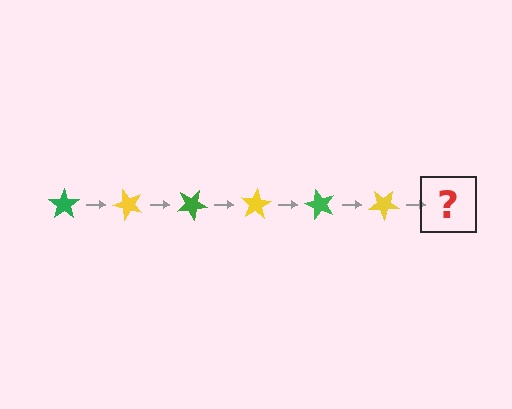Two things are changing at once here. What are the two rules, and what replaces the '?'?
The two rules are that it rotates 50 degrees each step and the color cycles through green and yellow. The '?' should be a green star, rotated 300 degrees from the start.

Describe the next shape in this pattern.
It should be a green star, rotated 300 degrees from the start.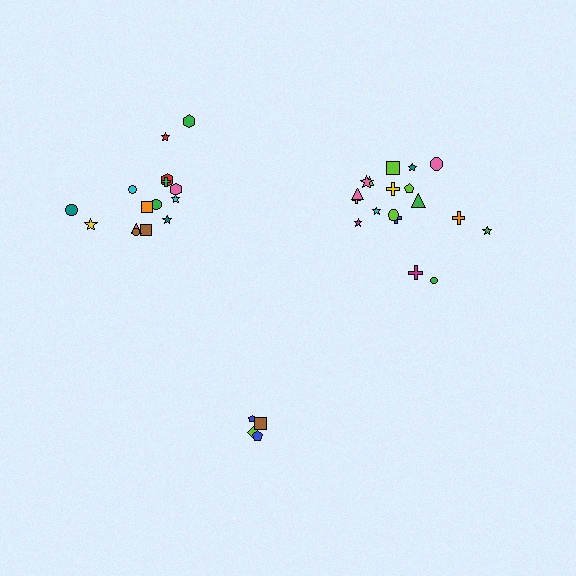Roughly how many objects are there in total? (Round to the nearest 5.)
Roughly 35 objects in total.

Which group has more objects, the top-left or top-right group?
The top-right group.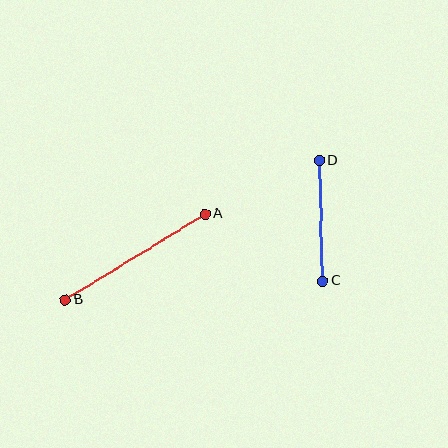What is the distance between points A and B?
The distance is approximately 164 pixels.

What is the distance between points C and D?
The distance is approximately 120 pixels.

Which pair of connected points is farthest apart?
Points A and B are farthest apart.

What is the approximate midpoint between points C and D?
The midpoint is at approximately (321, 221) pixels.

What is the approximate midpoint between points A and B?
The midpoint is at approximately (135, 257) pixels.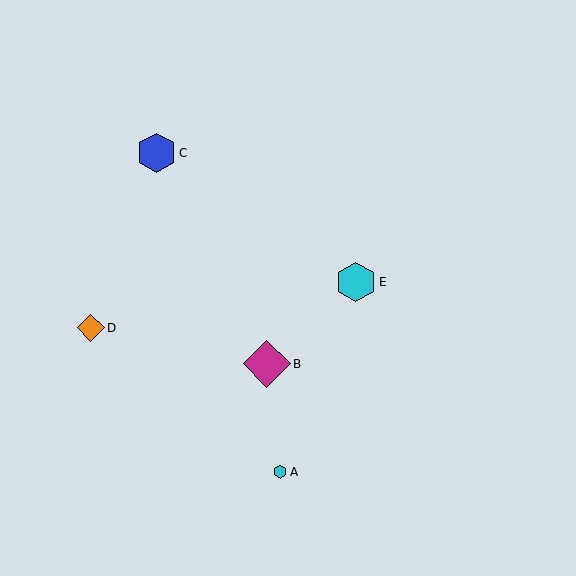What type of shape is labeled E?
Shape E is a cyan hexagon.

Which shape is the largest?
The magenta diamond (labeled B) is the largest.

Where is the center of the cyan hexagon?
The center of the cyan hexagon is at (356, 282).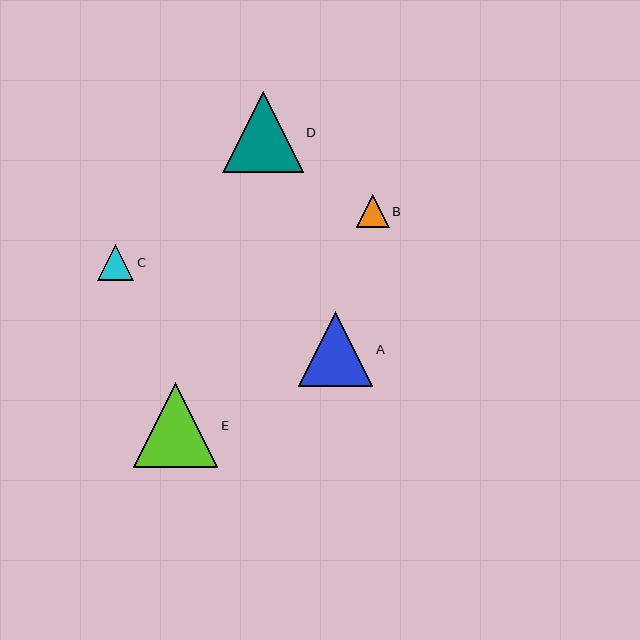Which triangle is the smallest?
Triangle B is the smallest with a size of approximately 33 pixels.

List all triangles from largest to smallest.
From largest to smallest: E, D, A, C, B.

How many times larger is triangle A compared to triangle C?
Triangle A is approximately 2.1 times the size of triangle C.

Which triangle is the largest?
Triangle E is the largest with a size of approximately 85 pixels.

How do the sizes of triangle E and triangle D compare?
Triangle E and triangle D are approximately the same size.